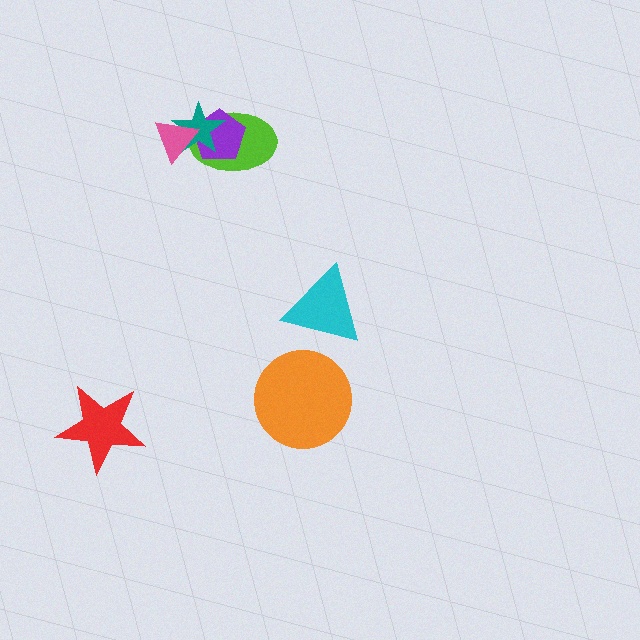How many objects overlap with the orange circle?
0 objects overlap with the orange circle.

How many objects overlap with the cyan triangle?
0 objects overlap with the cyan triangle.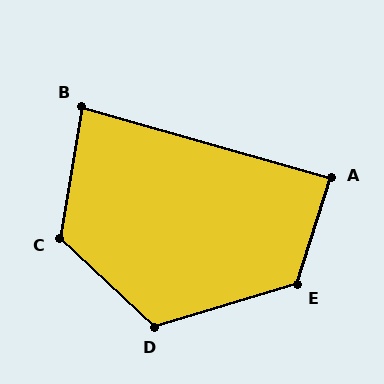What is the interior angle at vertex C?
Approximately 124 degrees (obtuse).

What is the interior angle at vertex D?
Approximately 120 degrees (obtuse).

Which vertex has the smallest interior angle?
B, at approximately 83 degrees.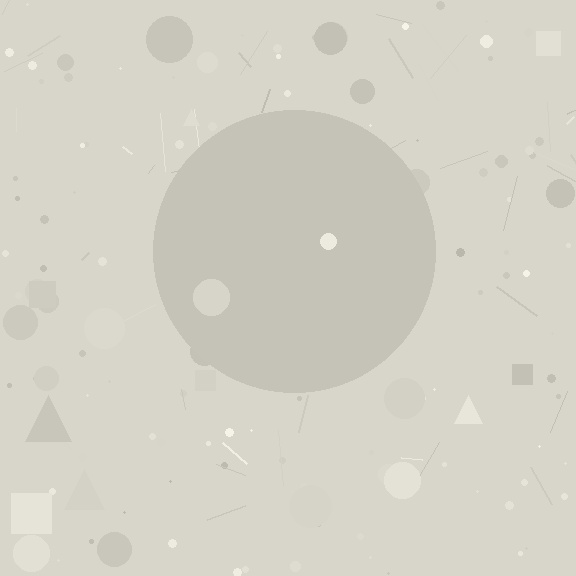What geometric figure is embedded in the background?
A circle is embedded in the background.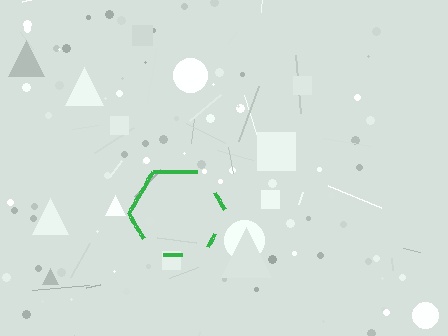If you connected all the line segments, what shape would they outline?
They would outline a hexagon.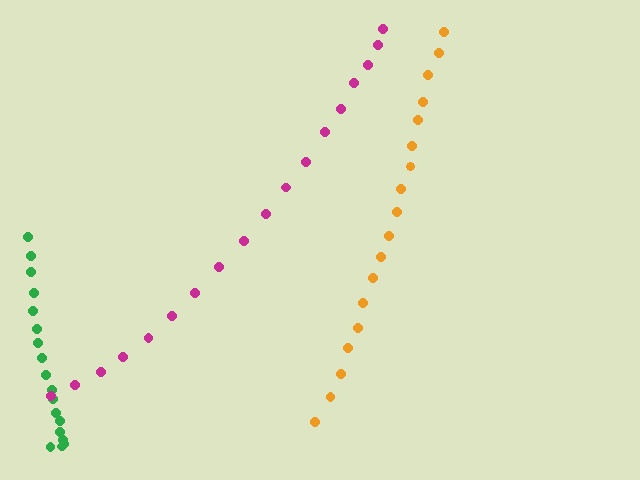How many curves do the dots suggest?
There are 3 distinct paths.